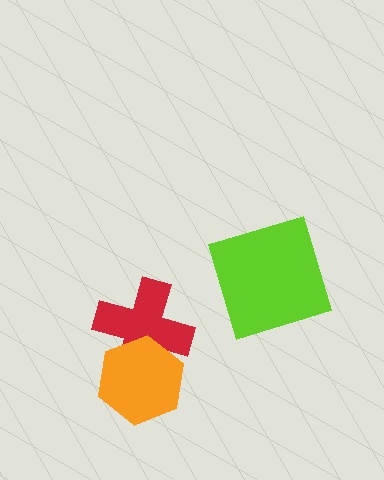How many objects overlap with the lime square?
0 objects overlap with the lime square.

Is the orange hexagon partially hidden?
No, no other shape covers it.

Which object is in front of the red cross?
The orange hexagon is in front of the red cross.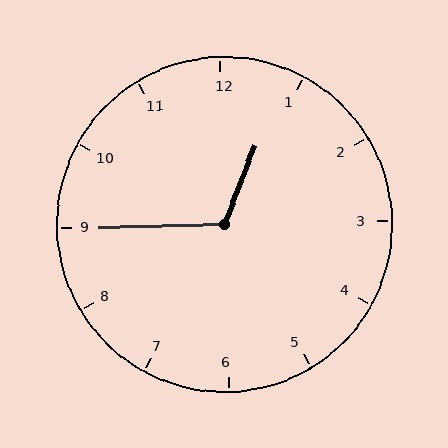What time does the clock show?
12:45.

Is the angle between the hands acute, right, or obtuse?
It is obtuse.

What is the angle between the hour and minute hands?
Approximately 112 degrees.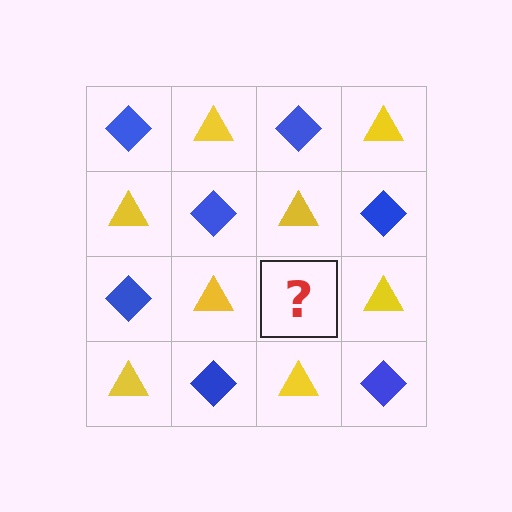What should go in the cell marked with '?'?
The missing cell should contain a blue diamond.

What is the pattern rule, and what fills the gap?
The rule is that it alternates blue diamond and yellow triangle in a checkerboard pattern. The gap should be filled with a blue diamond.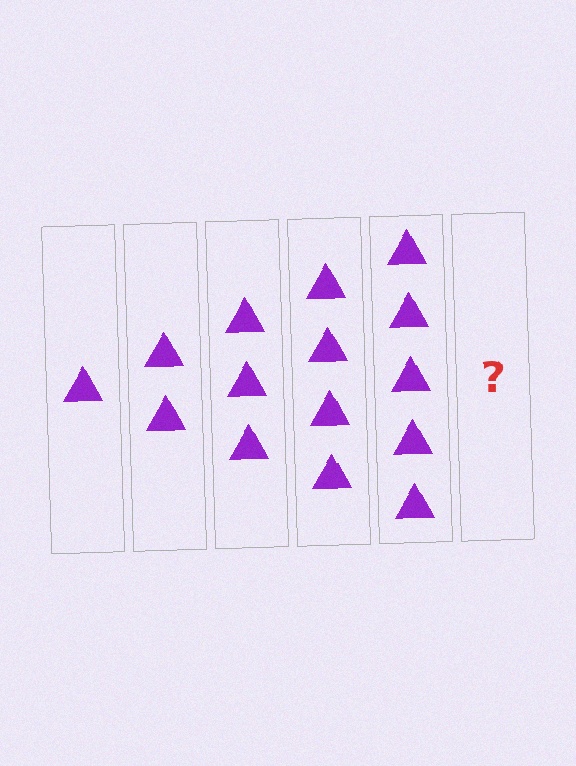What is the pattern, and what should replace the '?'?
The pattern is that each step adds one more triangle. The '?' should be 6 triangles.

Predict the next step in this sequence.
The next step is 6 triangles.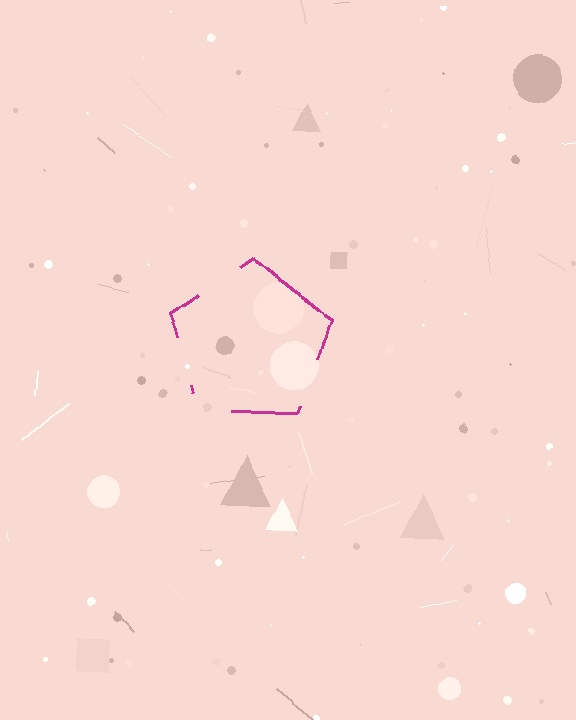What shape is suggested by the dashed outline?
The dashed outline suggests a pentagon.